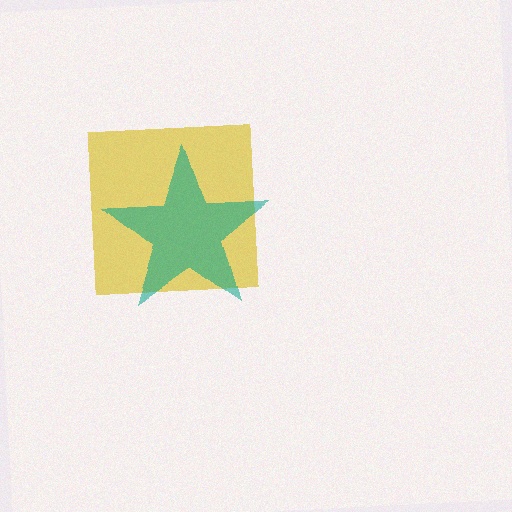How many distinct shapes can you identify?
There are 2 distinct shapes: a yellow square, a teal star.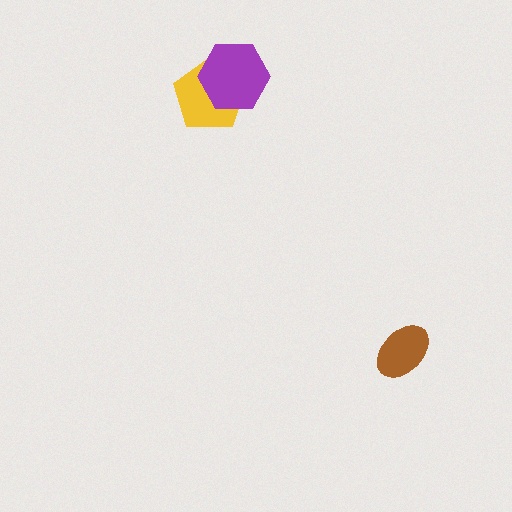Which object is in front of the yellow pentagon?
The purple hexagon is in front of the yellow pentagon.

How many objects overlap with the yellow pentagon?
1 object overlaps with the yellow pentagon.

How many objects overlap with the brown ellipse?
0 objects overlap with the brown ellipse.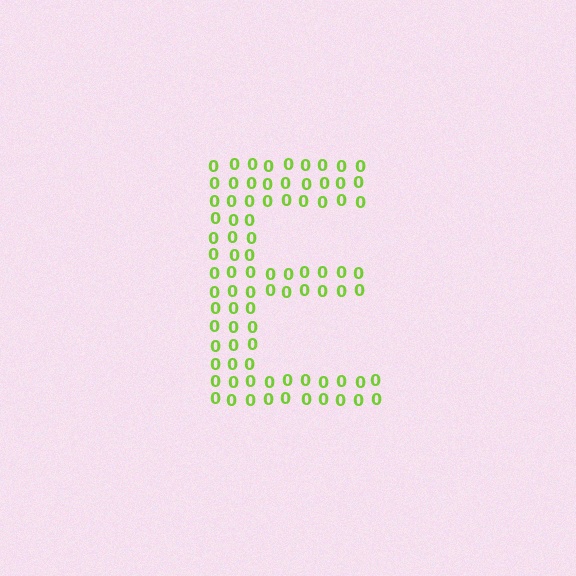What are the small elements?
The small elements are digit 0's.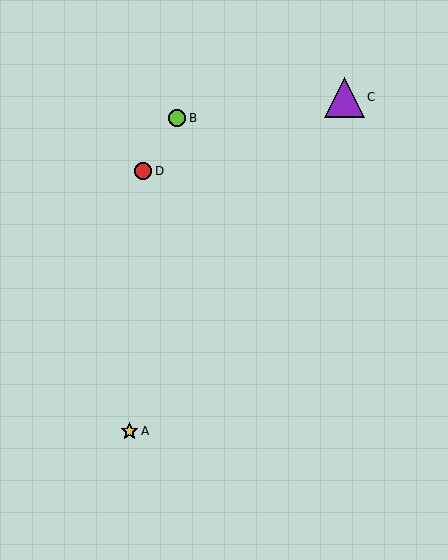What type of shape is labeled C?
Shape C is a purple triangle.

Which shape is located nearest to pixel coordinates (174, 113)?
The lime circle (labeled B) at (177, 118) is nearest to that location.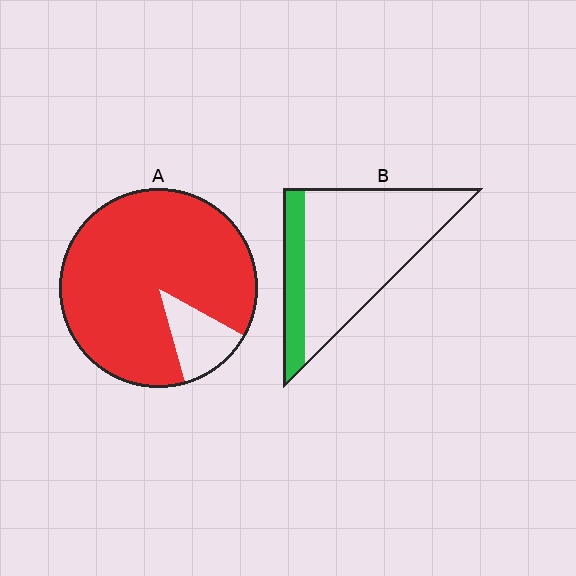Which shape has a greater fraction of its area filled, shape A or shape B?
Shape A.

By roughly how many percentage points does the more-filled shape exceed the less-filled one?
By roughly 65 percentage points (A over B).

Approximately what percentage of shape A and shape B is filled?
A is approximately 90% and B is approximately 20%.